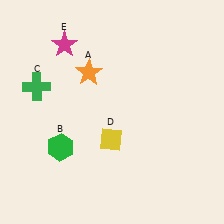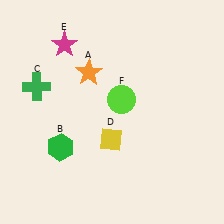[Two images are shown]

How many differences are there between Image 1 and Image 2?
There is 1 difference between the two images.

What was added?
A lime circle (F) was added in Image 2.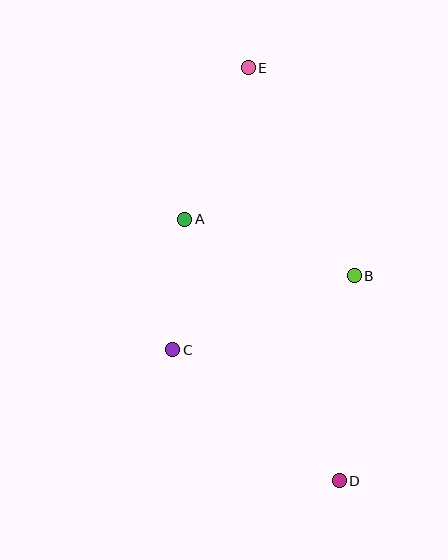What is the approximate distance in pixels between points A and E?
The distance between A and E is approximately 165 pixels.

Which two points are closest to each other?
Points A and C are closest to each other.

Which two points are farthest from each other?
Points D and E are farthest from each other.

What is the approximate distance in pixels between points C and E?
The distance between C and E is approximately 292 pixels.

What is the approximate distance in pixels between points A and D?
The distance between A and D is approximately 303 pixels.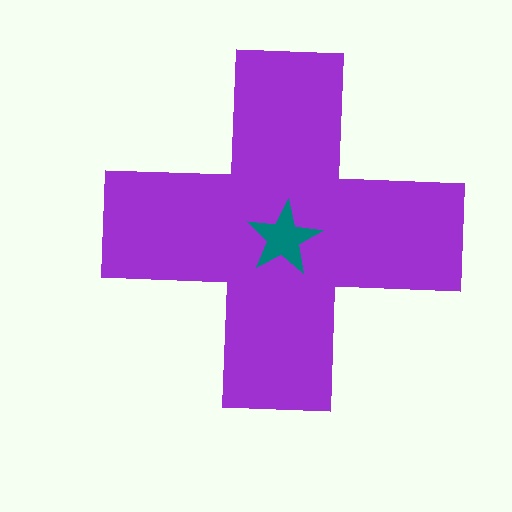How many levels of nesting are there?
2.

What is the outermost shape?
The purple cross.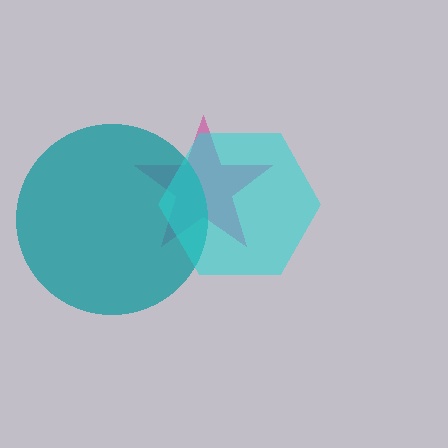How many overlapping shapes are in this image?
There are 3 overlapping shapes in the image.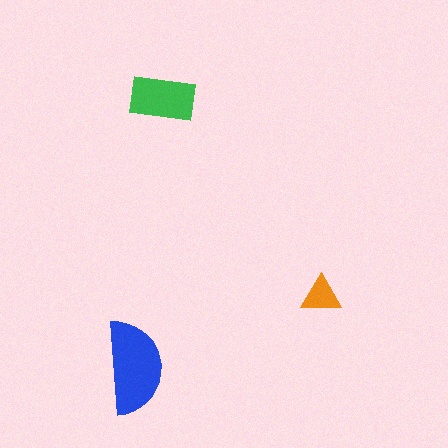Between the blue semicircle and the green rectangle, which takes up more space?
The blue semicircle.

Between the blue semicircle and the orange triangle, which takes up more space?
The blue semicircle.